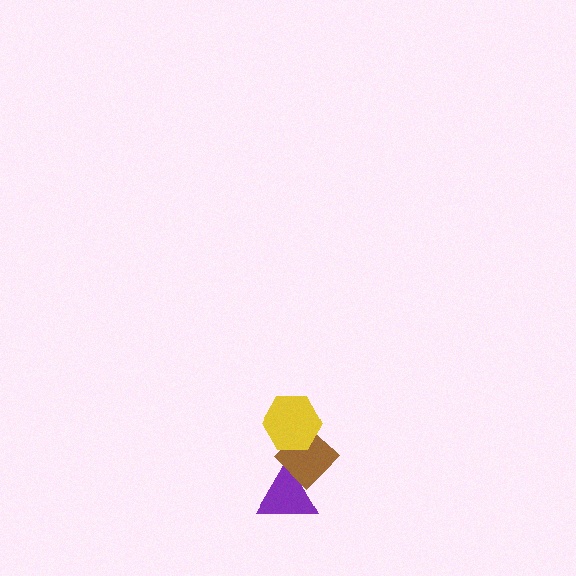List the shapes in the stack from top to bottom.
From top to bottom: the yellow hexagon, the brown diamond, the purple triangle.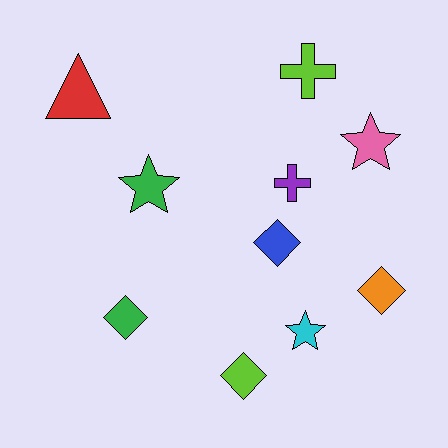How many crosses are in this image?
There are 2 crosses.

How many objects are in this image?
There are 10 objects.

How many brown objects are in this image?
There are no brown objects.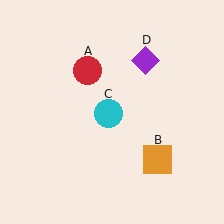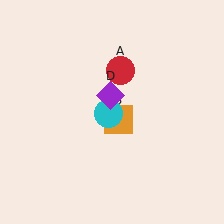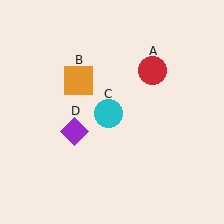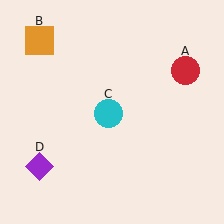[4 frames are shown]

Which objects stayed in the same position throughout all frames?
Cyan circle (object C) remained stationary.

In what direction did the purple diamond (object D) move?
The purple diamond (object D) moved down and to the left.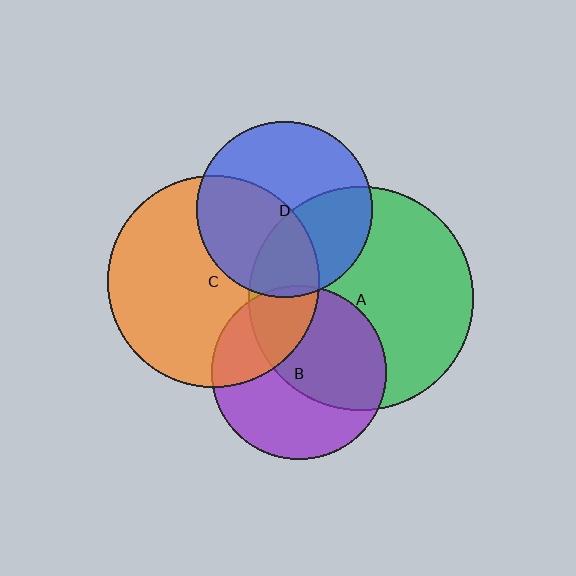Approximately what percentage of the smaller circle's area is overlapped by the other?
Approximately 30%.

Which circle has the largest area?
Circle A (green).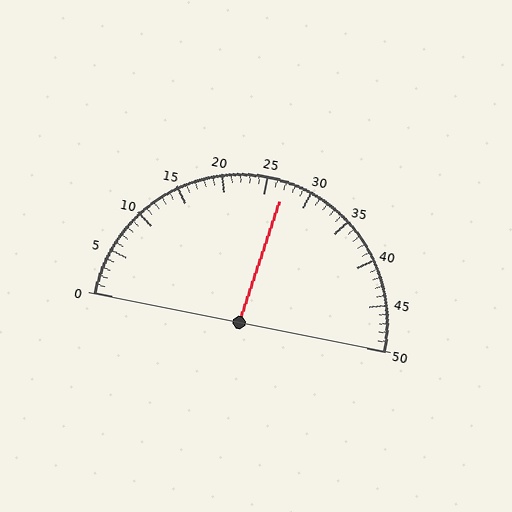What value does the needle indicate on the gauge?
The needle indicates approximately 27.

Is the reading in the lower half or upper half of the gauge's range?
The reading is in the upper half of the range (0 to 50).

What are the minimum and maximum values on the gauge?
The gauge ranges from 0 to 50.